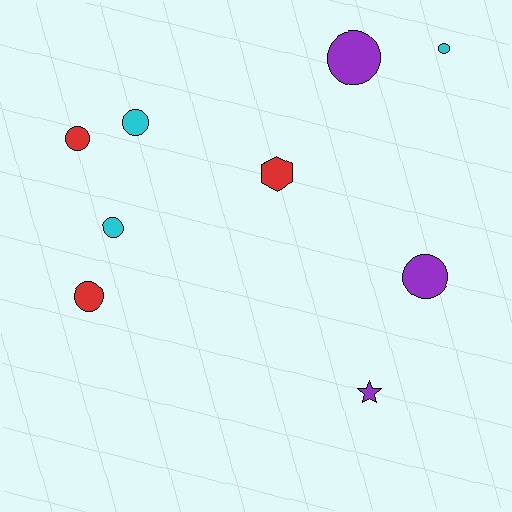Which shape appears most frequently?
Circle, with 7 objects.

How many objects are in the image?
There are 9 objects.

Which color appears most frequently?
Purple, with 3 objects.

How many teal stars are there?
There are no teal stars.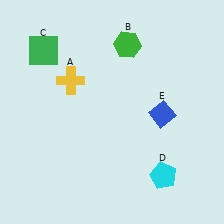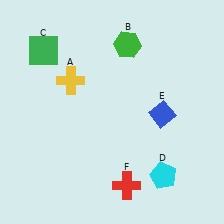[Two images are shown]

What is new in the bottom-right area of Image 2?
A red cross (F) was added in the bottom-right area of Image 2.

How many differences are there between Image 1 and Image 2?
There is 1 difference between the two images.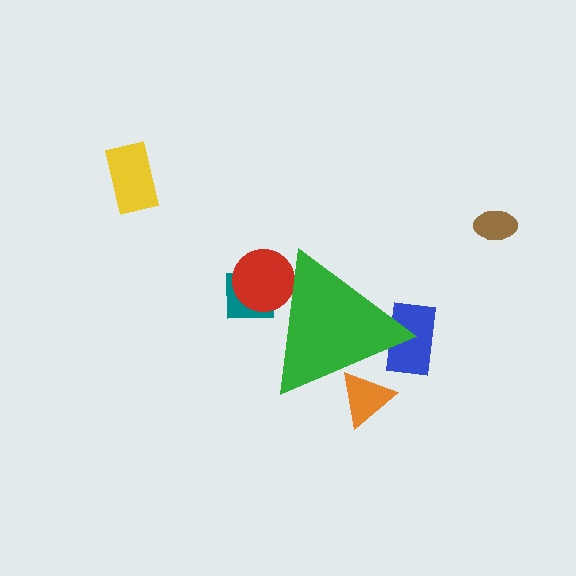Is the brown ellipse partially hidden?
No, the brown ellipse is fully visible.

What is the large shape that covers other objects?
A green triangle.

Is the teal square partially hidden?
Yes, the teal square is partially hidden behind the green triangle.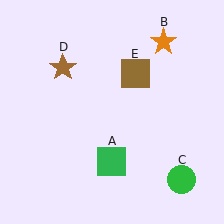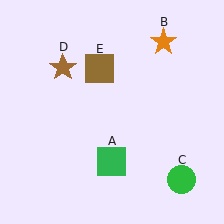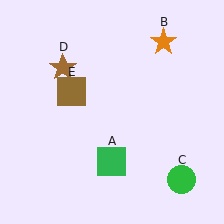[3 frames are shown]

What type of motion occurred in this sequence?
The brown square (object E) rotated counterclockwise around the center of the scene.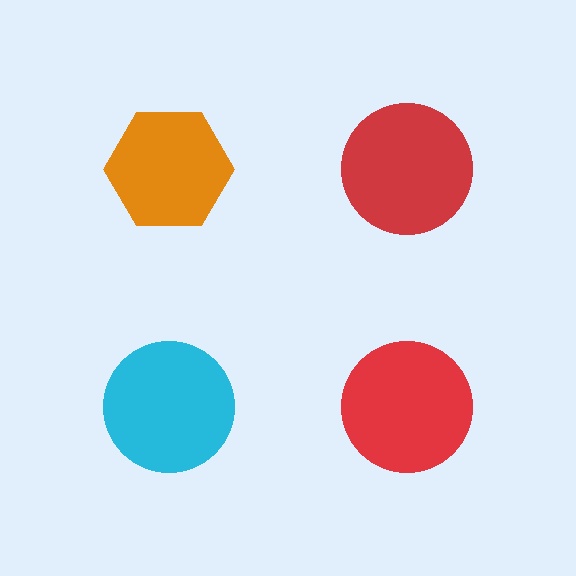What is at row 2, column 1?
A cyan circle.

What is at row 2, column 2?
A red circle.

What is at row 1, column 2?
A red circle.